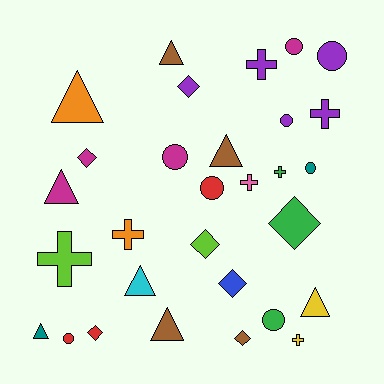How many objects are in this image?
There are 30 objects.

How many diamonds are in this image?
There are 7 diamonds.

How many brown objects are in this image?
There are 4 brown objects.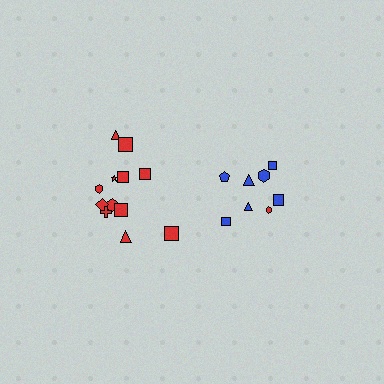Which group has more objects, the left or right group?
The left group.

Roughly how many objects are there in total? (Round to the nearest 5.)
Roughly 20 objects in total.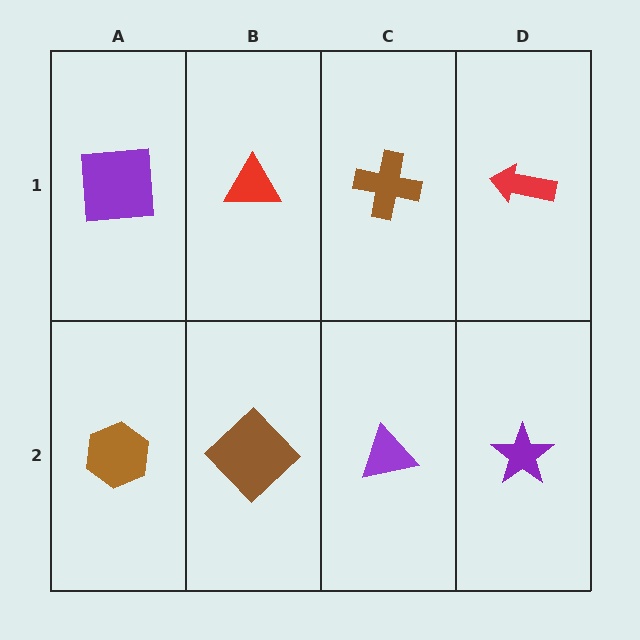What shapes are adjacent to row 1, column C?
A purple triangle (row 2, column C), a red triangle (row 1, column B), a red arrow (row 1, column D).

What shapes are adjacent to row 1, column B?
A brown diamond (row 2, column B), a purple square (row 1, column A), a brown cross (row 1, column C).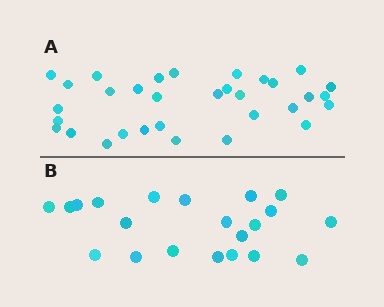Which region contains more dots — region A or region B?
Region A (the top region) has more dots.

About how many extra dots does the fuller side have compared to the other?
Region A has roughly 12 or so more dots than region B.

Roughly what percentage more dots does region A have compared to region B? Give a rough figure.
About 50% more.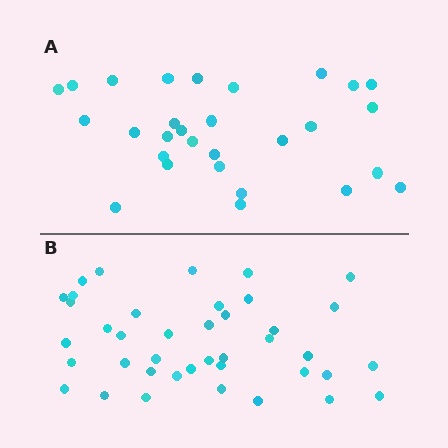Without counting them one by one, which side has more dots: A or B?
Region B (the bottom region) has more dots.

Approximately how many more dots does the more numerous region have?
Region B has roughly 12 or so more dots than region A.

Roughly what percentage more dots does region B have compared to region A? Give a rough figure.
About 40% more.